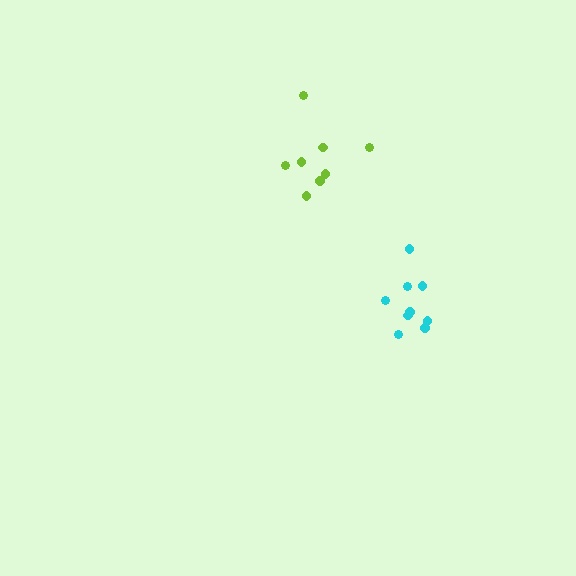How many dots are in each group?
Group 1: 9 dots, Group 2: 8 dots (17 total).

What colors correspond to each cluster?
The clusters are colored: cyan, lime.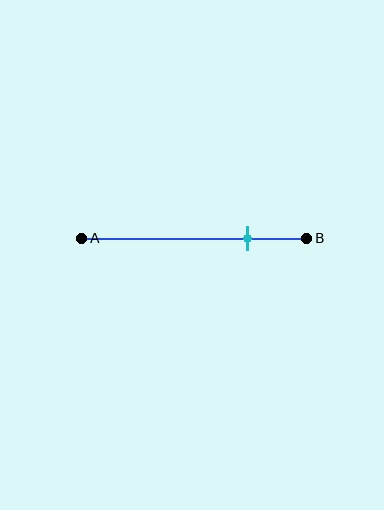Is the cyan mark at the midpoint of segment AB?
No, the mark is at about 75% from A, not at the 50% midpoint.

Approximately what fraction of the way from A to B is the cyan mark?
The cyan mark is approximately 75% of the way from A to B.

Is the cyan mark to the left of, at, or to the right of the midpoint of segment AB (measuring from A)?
The cyan mark is to the right of the midpoint of segment AB.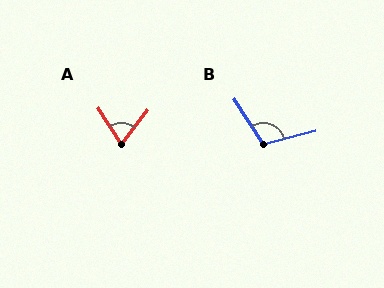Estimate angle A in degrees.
Approximately 71 degrees.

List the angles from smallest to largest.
A (71°), B (109°).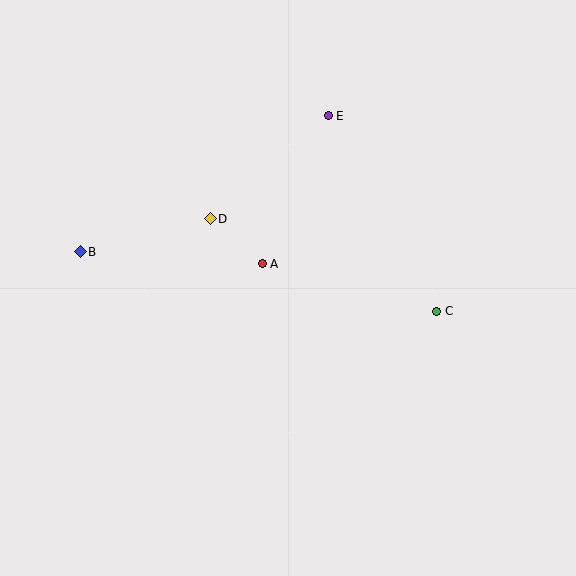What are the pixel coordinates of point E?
Point E is at (328, 116).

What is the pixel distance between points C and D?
The distance between C and D is 245 pixels.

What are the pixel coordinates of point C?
Point C is at (437, 311).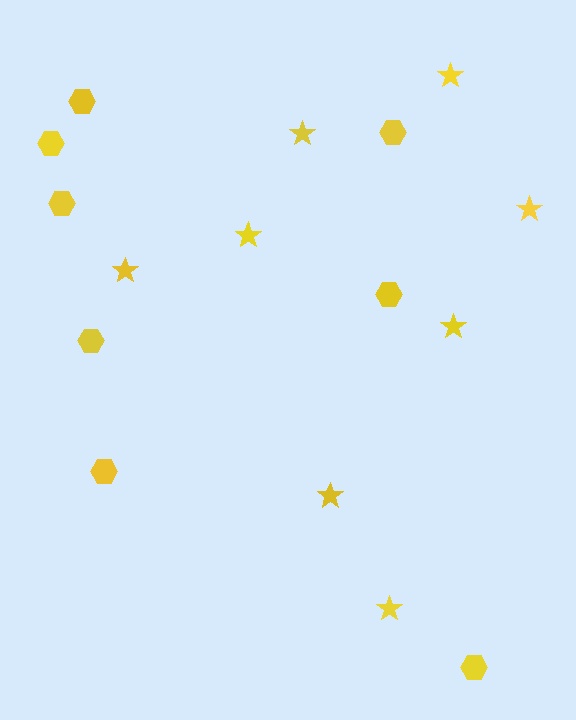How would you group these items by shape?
There are 2 groups: one group of hexagons (8) and one group of stars (8).